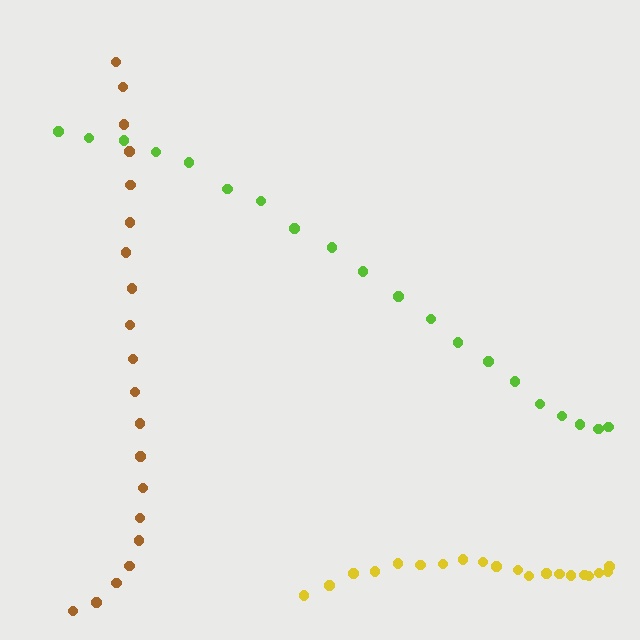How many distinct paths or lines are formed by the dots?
There are 3 distinct paths.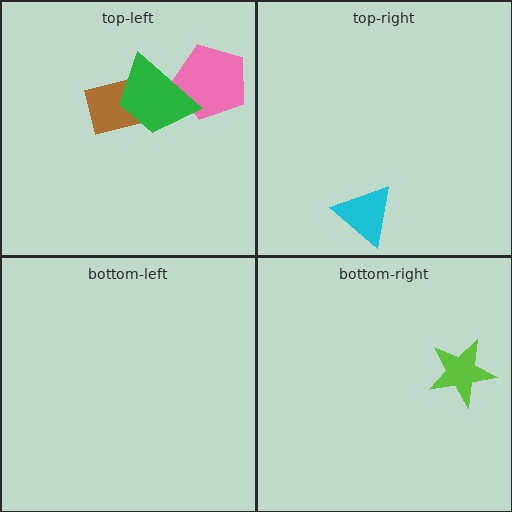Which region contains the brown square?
The top-left region.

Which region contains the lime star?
The bottom-right region.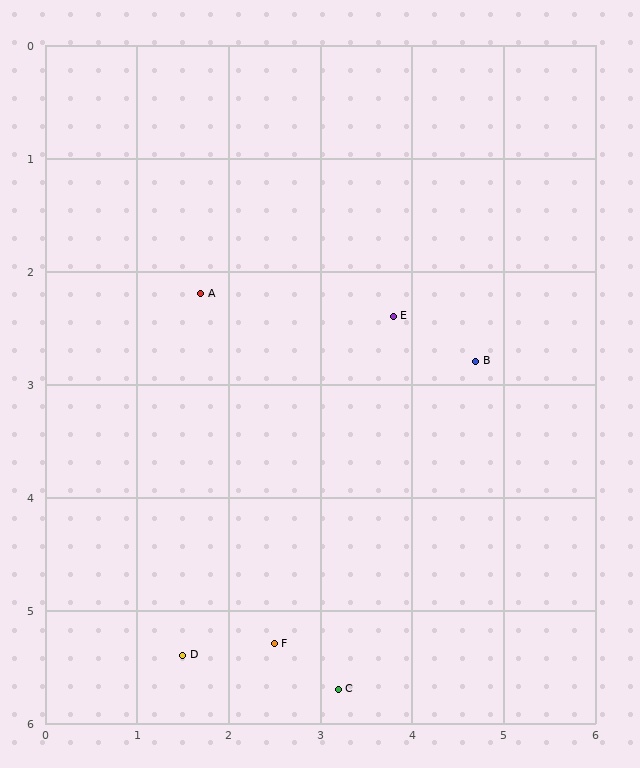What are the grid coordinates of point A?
Point A is at approximately (1.7, 2.2).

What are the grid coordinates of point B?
Point B is at approximately (4.7, 2.8).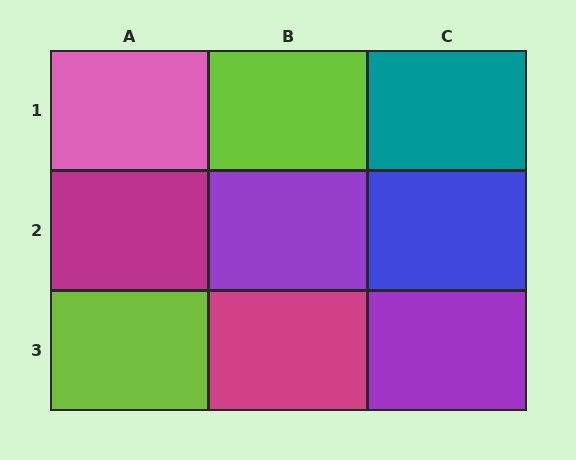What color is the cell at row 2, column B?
Purple.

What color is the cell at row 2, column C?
Blue.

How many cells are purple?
2 cells are purple.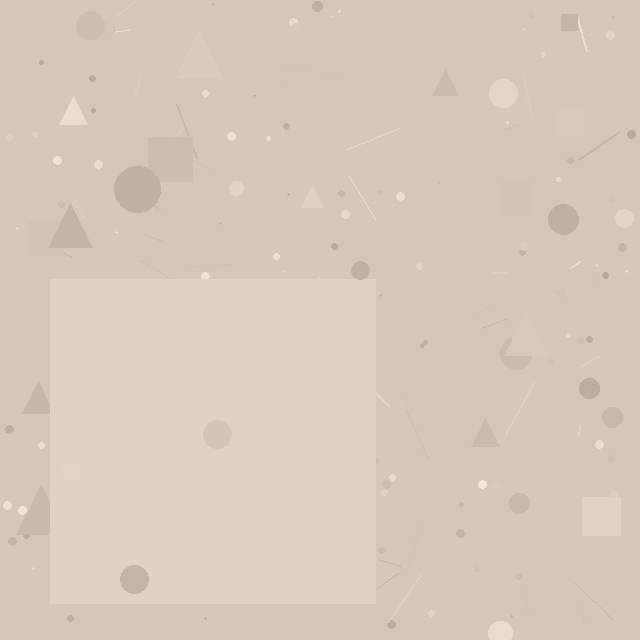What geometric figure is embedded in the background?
A square is embedded in the background.